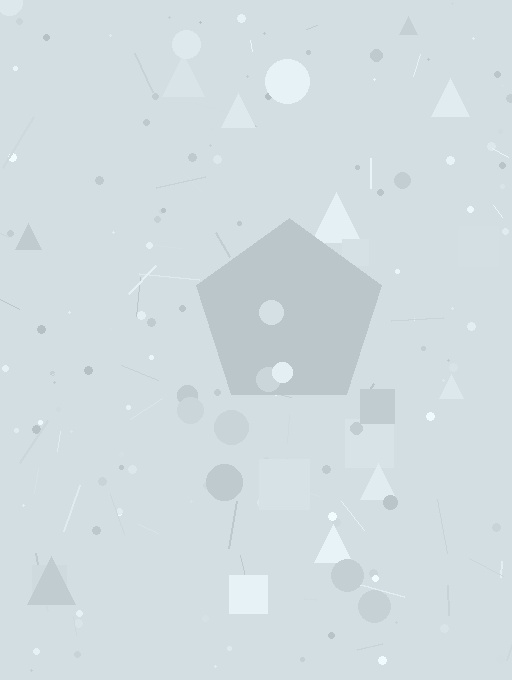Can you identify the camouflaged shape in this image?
The camouflaged shape is a pentagon.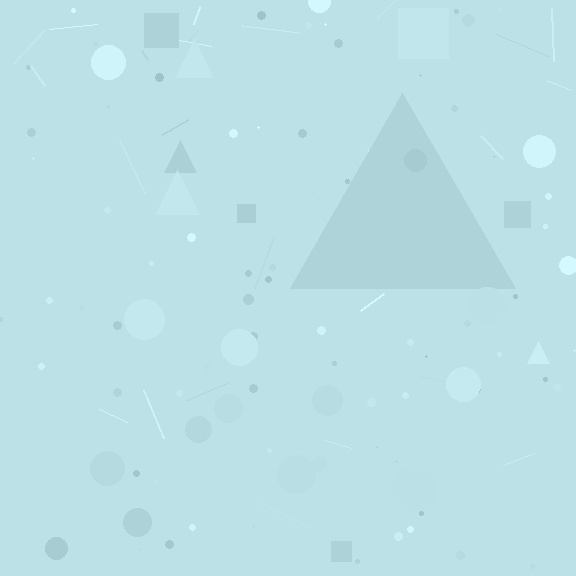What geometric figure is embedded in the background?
A triangle is embedded in the background.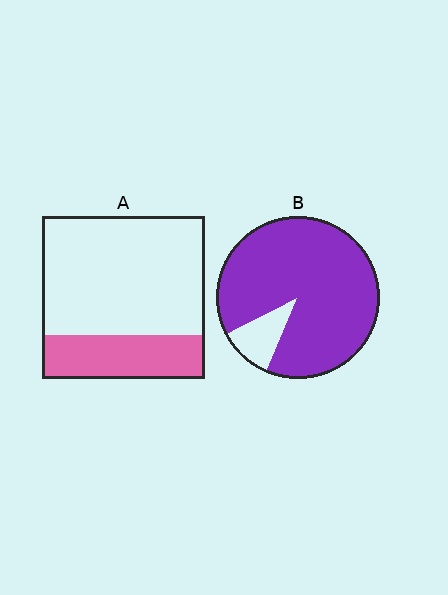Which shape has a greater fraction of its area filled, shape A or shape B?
Shape B.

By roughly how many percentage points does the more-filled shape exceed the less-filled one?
By roughly 60 percentage points (B over A).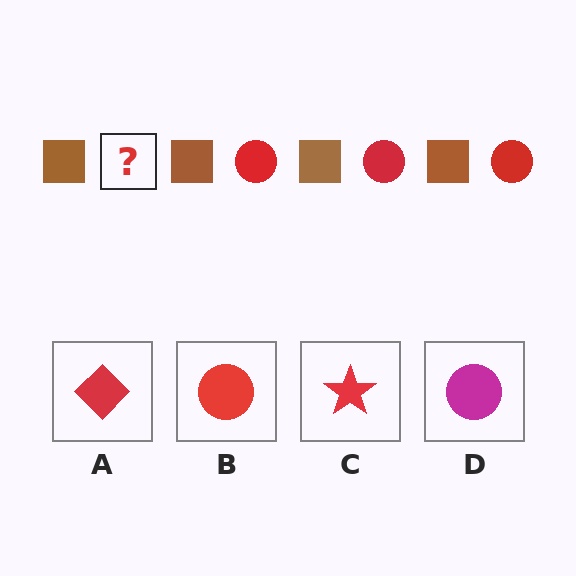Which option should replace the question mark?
Option B.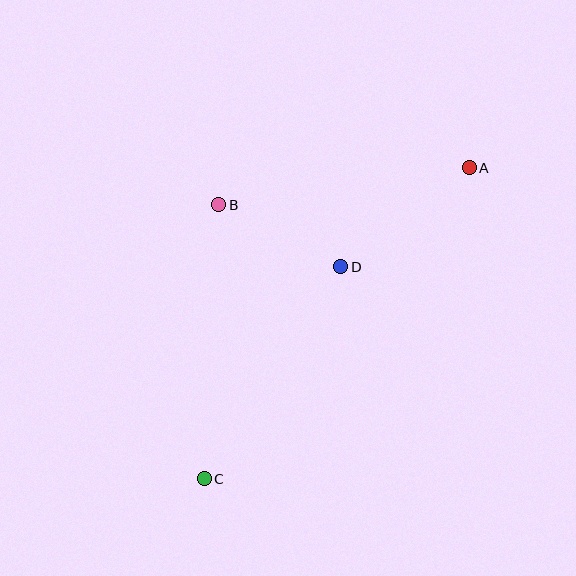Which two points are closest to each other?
Points B and D are closest to each other.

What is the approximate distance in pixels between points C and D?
The distance between C and D is approximately 252 pixels.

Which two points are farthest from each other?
Points A and C are farthest from each other.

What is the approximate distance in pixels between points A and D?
The distance between A and D is approximately 162 pixels.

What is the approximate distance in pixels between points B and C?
The distance between B and C is approximately 275 pixels.